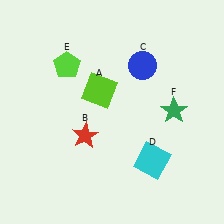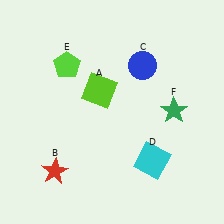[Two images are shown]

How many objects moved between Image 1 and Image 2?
1 object moved between the two images.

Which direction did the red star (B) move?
The red star (B) moved down.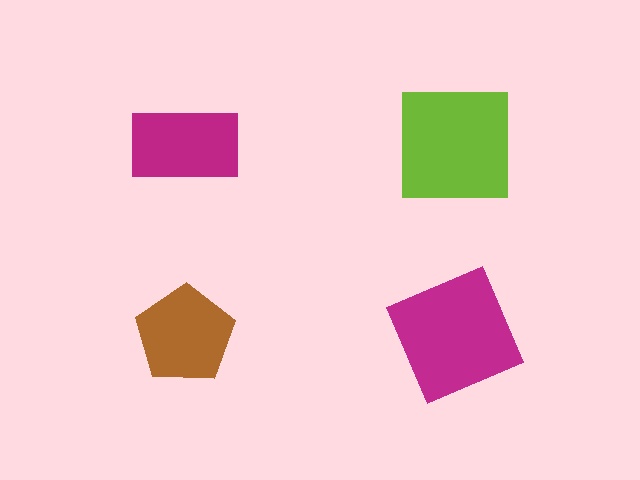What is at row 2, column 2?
A magenta square.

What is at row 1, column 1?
A magenta rectangle.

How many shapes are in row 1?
2 shapes.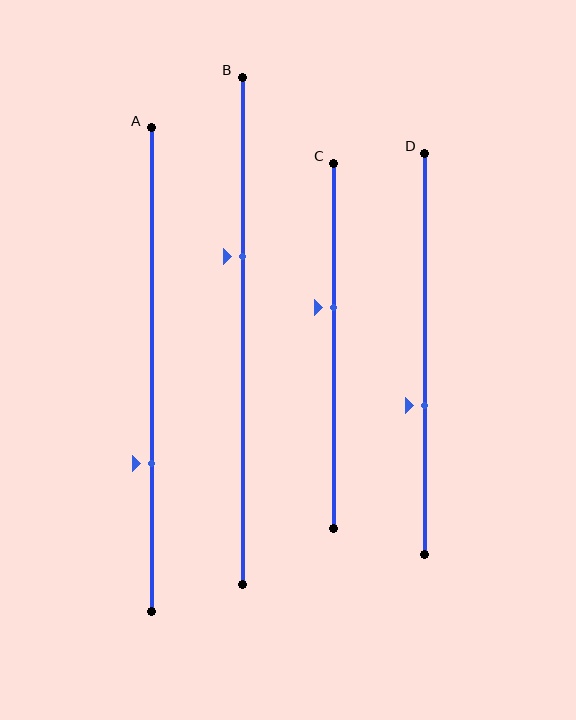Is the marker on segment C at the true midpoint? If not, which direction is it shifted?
No, the marker on segment C is shifted upward by about 10% of the segment length.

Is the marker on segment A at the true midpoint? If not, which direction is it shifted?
No, the marker on segment A is shifted downward by about 19% of the segment length.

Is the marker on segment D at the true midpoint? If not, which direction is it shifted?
No, the marker on segment D is shifted downward by about 13% of the segment length.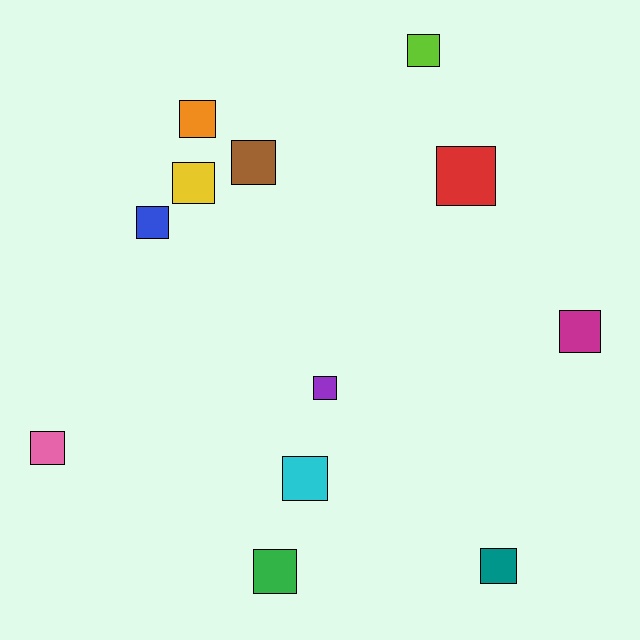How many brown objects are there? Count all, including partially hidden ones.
There is 1 brown object.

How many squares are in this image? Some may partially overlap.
There are 12 squares.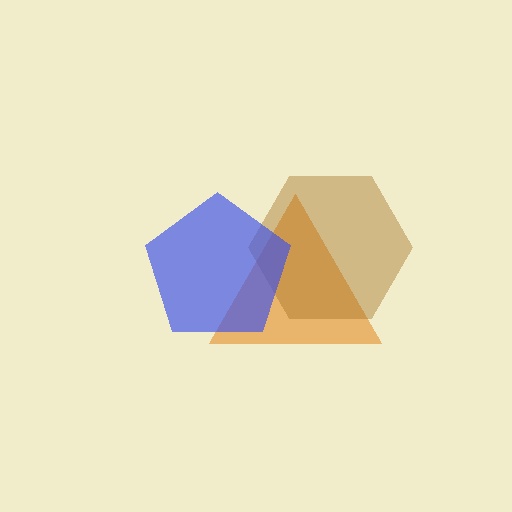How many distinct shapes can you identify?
There are 3 distinct shapes: an orange triangle, a brown hexagon, a blue pentagon.